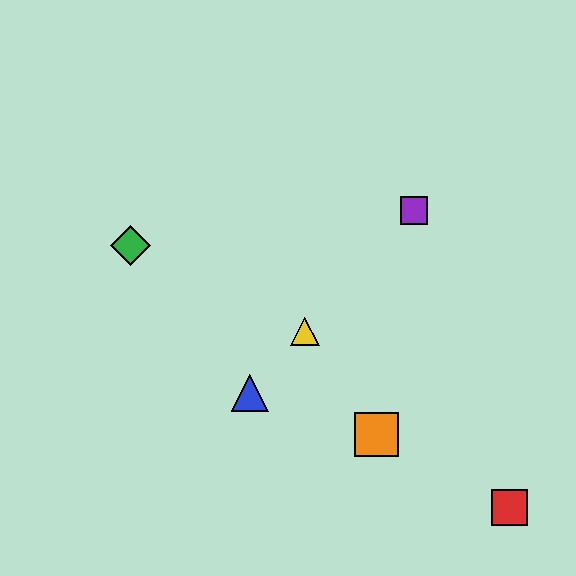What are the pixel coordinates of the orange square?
The orange square is at (377, 435).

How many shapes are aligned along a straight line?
3 shapes (the blue triangle, the yellow triangle, the purple square) are aligned along a straight line.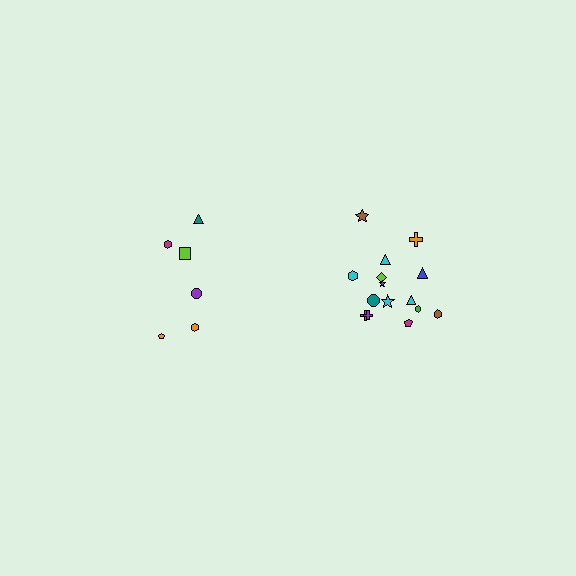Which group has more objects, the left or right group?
The right group.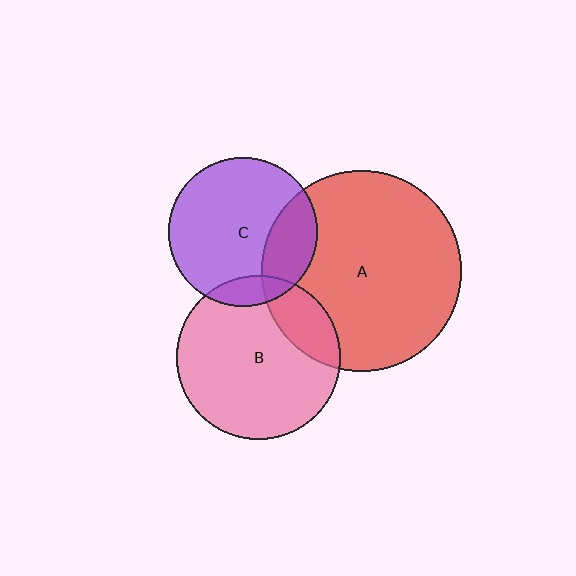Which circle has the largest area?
Circle A (red).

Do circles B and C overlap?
Yes.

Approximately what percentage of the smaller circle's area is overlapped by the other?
Approximately 10%.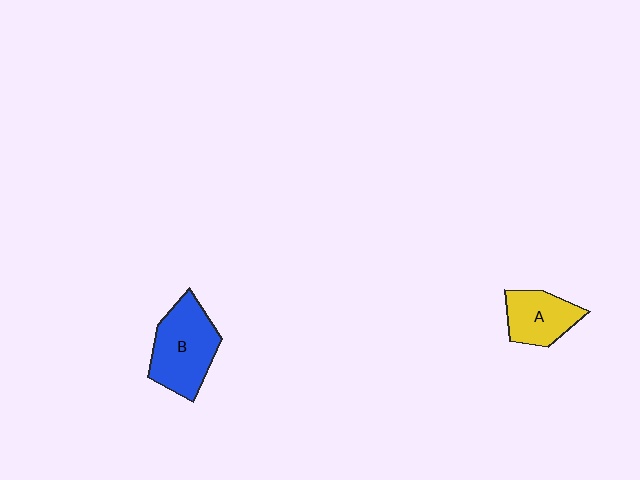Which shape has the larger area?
Shape B (blue).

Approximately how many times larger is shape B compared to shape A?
Approximately 1.5 times.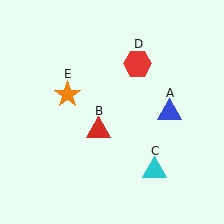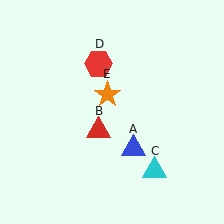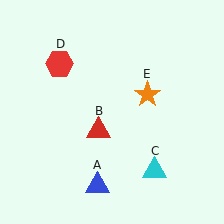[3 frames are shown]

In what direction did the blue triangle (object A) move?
The blue triangle (object A) moved down and to the left.